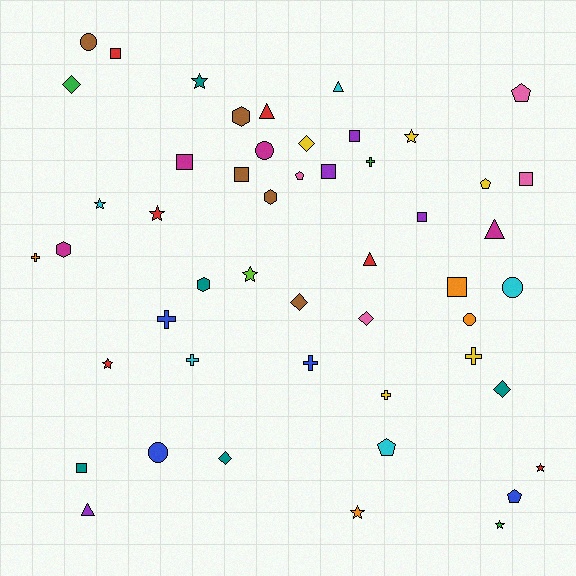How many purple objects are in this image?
There are 4 purple objects.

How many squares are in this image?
There are 9 squares.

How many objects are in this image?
There are 50 objects.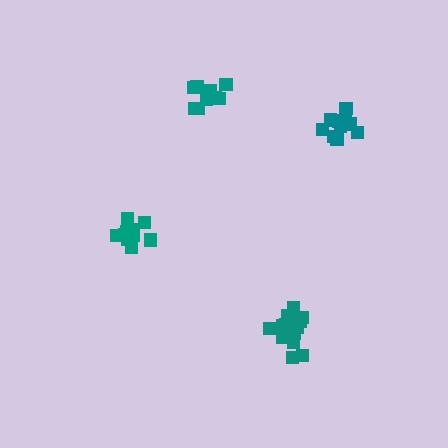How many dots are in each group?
Group 1: 15 dots, Group 2: 11 dots, Group 3: 11 dots, Group 4: 11 dots (48 total).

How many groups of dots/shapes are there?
There are 4 groups.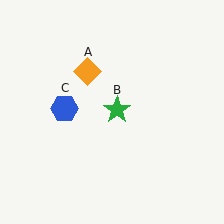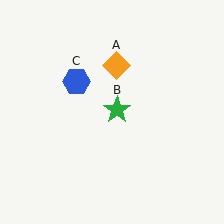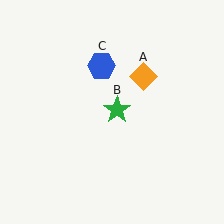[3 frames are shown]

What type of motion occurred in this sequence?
The orange diamond (object A), blue hexagon (object C) rotated clockwise around the center of the scene.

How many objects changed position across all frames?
2 objects changed position: orange diamond (object A), blue hexagon (object C).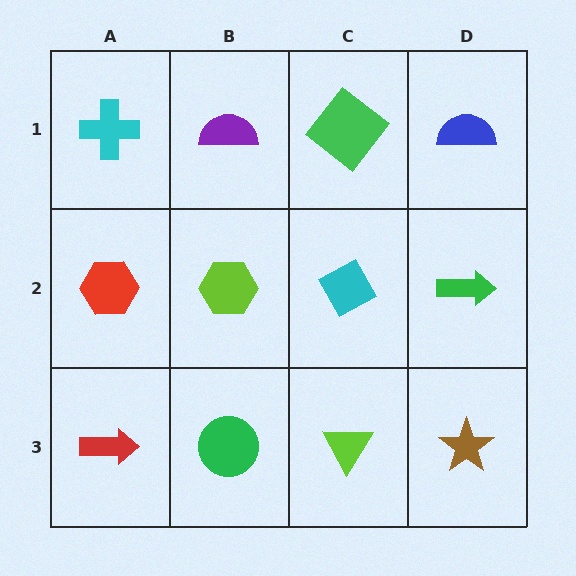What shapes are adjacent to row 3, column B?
A lime hexagon (row 2, column B), a red arrow (row 3, column A), a lime triangle (row 3, column C).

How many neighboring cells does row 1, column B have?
3.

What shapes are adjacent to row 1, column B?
A lime hexagon (row 2, column B), a cyan cross (row 1, column A), a green diamond (row 1, column C).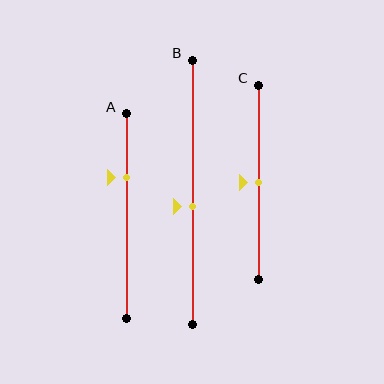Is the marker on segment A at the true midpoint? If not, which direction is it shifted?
No, the marker on segment A is shifted upward by about 19% of the segment length.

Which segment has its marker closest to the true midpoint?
Segment C has its marker closest to the true midpoint.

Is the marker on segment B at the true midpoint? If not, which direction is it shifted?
No, the marker on segment B is shifted downward by about 5% of the segment length.